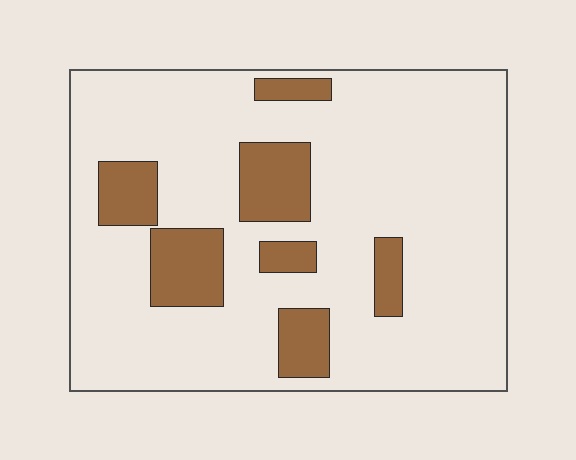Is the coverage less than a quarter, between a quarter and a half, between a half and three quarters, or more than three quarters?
Less than a quarter.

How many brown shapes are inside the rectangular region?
7.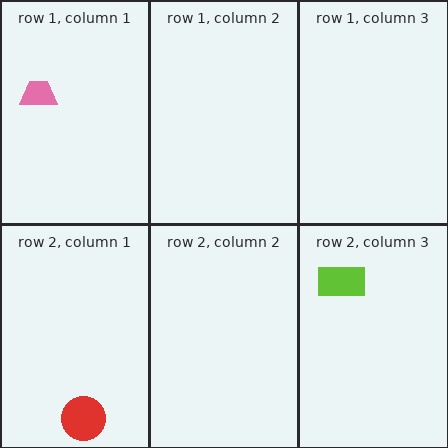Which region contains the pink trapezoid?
The row 1, column 1 region.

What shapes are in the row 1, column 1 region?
The pink trapezoid.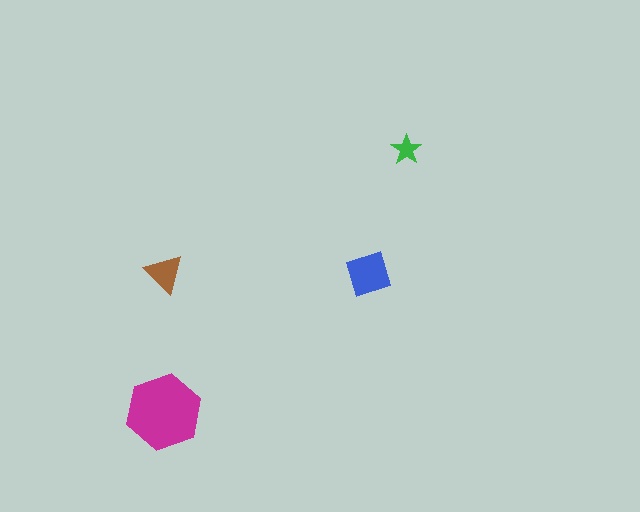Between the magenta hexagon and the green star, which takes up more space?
The magenta hexagon.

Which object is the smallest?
The green star.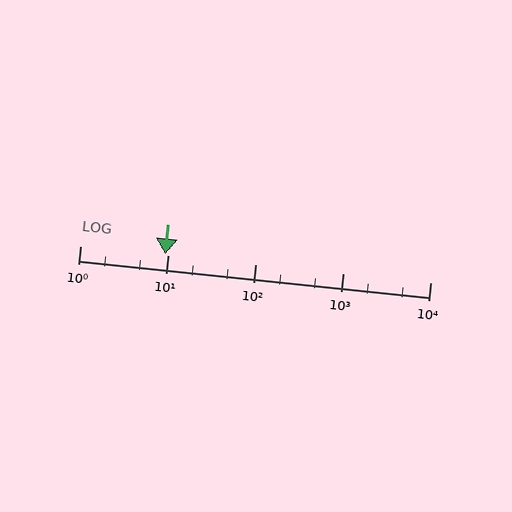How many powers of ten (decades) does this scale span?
The scale spans 4 decades, from 1 to 10000.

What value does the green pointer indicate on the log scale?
The pointer indicates approximately 9.4.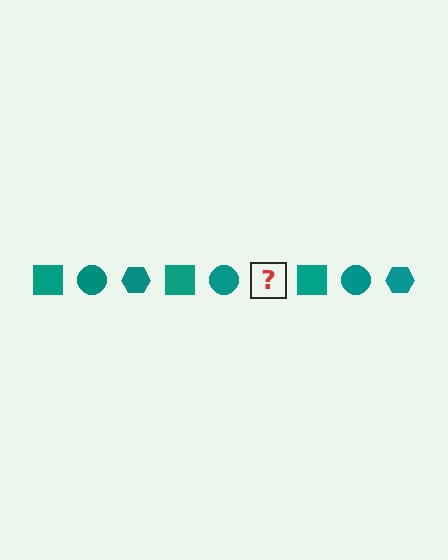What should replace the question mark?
The question mark should be replaced with a teal hexagon.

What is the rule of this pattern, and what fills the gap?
The rule is that the pattern cycles through square, circle, hexagon shapes in teal. The gap should be filled with a teal hexagon.